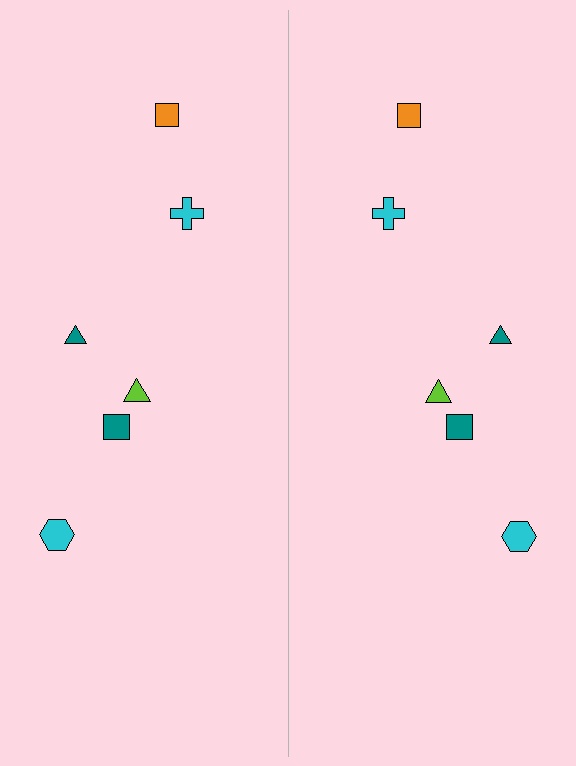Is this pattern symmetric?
Yes, this pattern has bilateral (reflection) symmetry.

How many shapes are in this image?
There are 12 shapes in this image.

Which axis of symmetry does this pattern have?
The pattern has a vertical axis of symmetry running through the center of the image.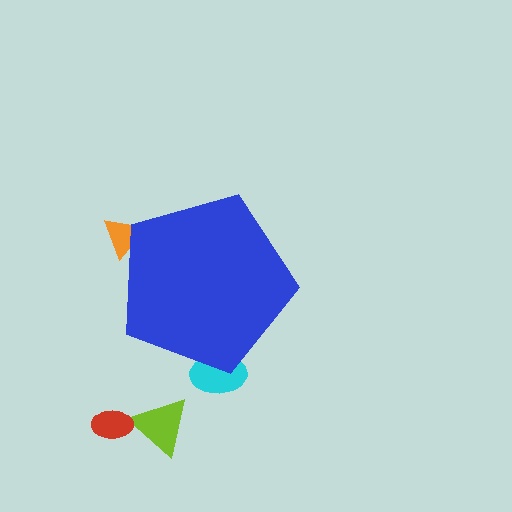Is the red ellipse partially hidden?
No, the red ellipse is fully visible.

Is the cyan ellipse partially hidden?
Yes, the cyan ellipse is partially hidden behind the blue pentagon.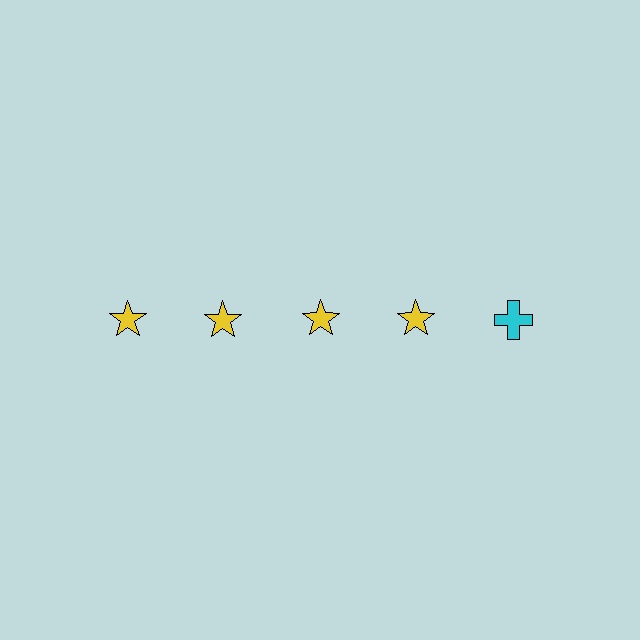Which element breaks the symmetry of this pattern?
The cyan cross in the top row, rightmost column breaks the symmetry. All other shapes are yellow stars.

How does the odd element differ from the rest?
It differs in both color (cyan instead of yellow) and shape (cross instead of star).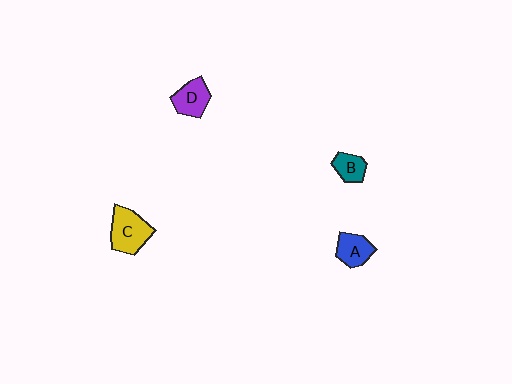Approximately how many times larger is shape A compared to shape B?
Approximately 1.3 times.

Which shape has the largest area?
Shape C (yellow).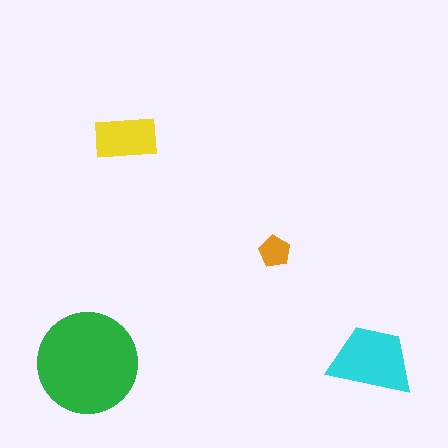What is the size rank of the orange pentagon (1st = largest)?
4th.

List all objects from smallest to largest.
The orange pentagon, the yellow rectangle, the cyan trapezoid, the green circle.